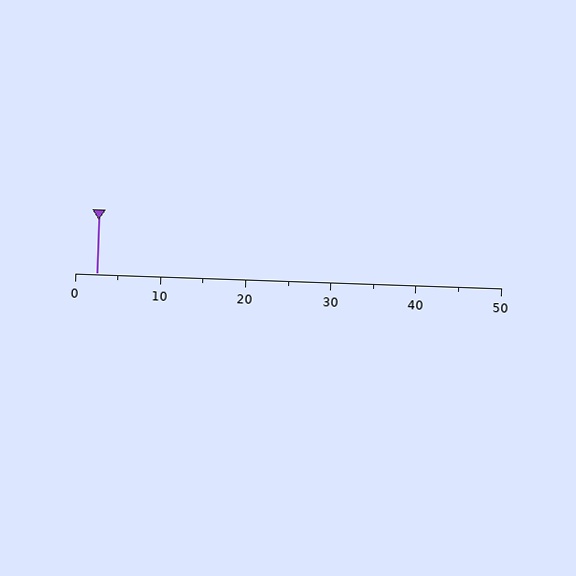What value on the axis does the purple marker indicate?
The marker indicates approximately 2.5.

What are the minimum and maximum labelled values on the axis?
The axis runs from 0 to 50.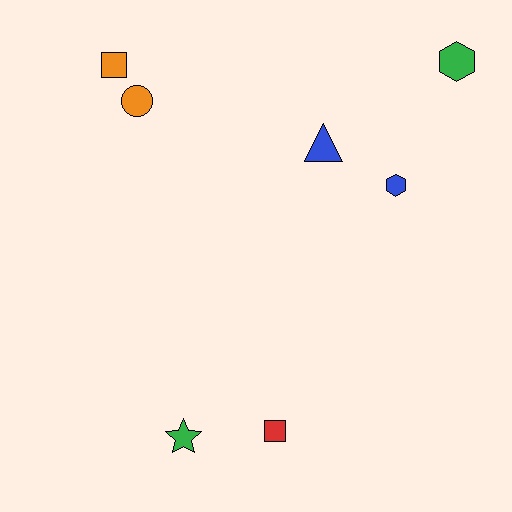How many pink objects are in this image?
There are no pink objects.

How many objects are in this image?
There are 7 objects.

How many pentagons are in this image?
There are no pentagons.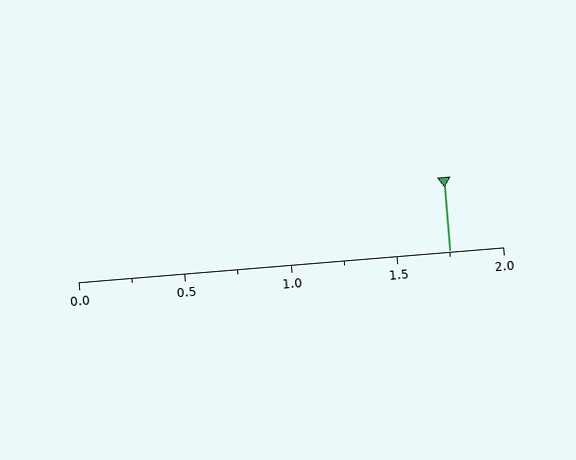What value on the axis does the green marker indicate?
The marker indicates approximately 1.75.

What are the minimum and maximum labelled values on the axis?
The axis runs from 0.0 to 2.0.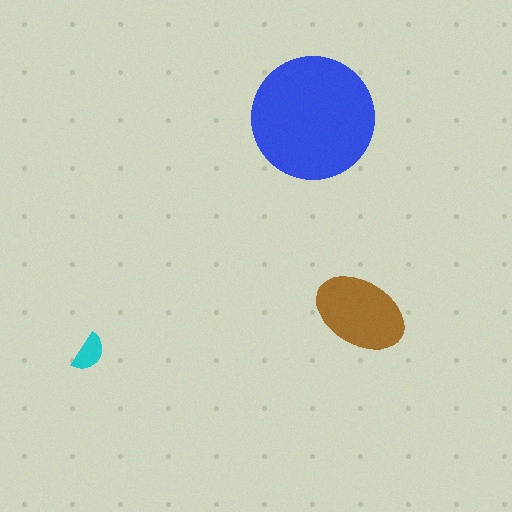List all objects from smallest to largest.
The cyan semicircle, the brown ellipse, the blue circle.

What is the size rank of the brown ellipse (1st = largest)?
2nd.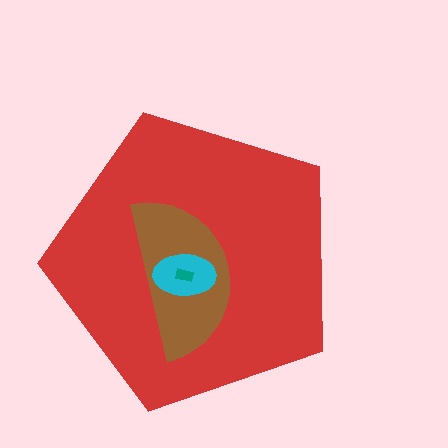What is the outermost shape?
The red pentagon.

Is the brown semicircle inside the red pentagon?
Yes.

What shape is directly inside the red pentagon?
The brown semicircle.